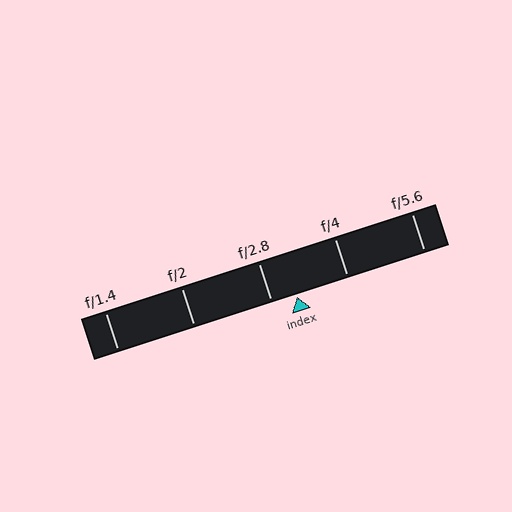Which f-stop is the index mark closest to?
The index mark is closest to f/2.8.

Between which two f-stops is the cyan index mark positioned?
The index mark is between f/2.8 and f/4.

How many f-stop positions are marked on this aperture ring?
There are 5 f-stop positions marked.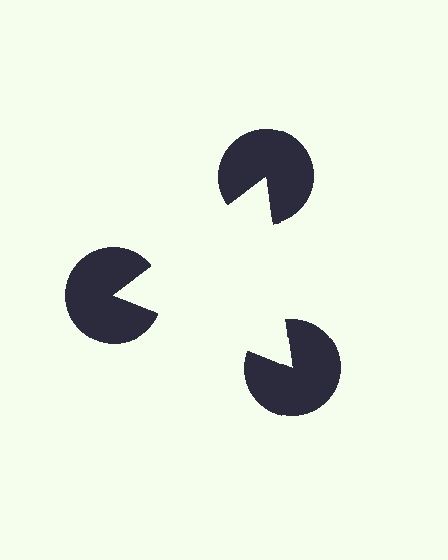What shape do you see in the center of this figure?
An illusory triangle — its edges are inferred from the aligned wedge cuts in the pac-man discs, not physically drawn.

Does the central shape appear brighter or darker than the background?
It typically appears slightly brighter than the background, even though no actual brightness change is drawn.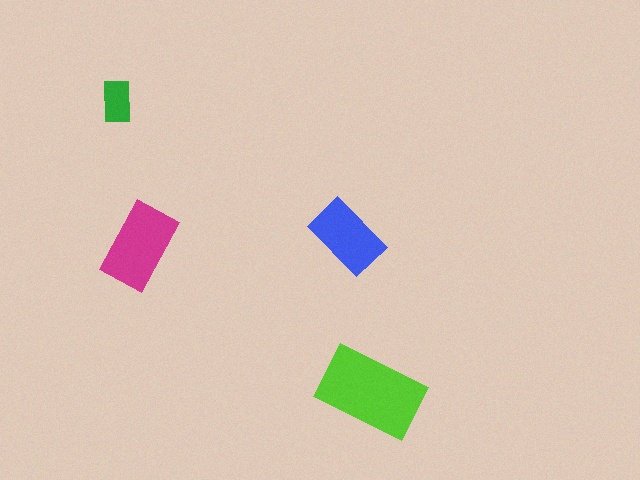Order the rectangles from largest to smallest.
the lime one, the magenta one, the blue one, the green one.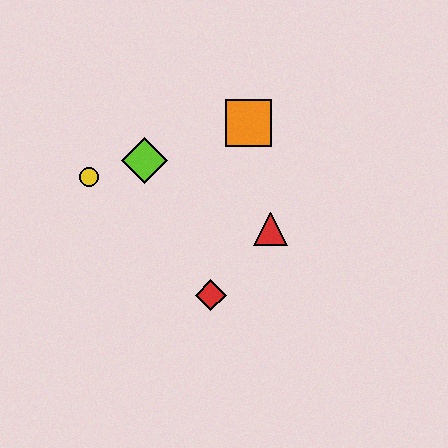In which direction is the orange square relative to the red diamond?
The orange square is above the red diamond.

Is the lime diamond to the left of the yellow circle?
No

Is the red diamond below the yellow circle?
Yes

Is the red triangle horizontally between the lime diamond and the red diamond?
No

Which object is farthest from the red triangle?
The yellow circle is farthest from the red triangle.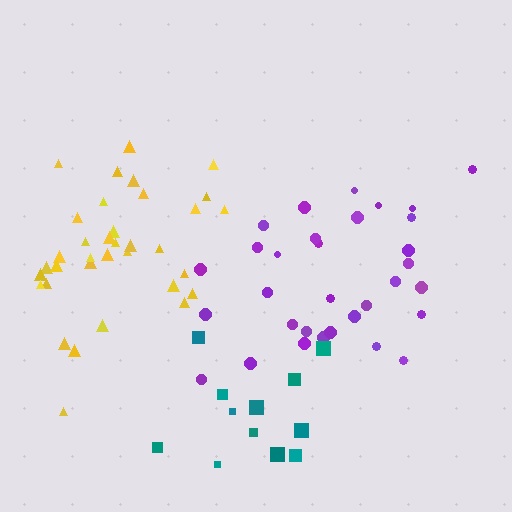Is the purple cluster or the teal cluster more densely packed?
Purple.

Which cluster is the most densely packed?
Yellow.